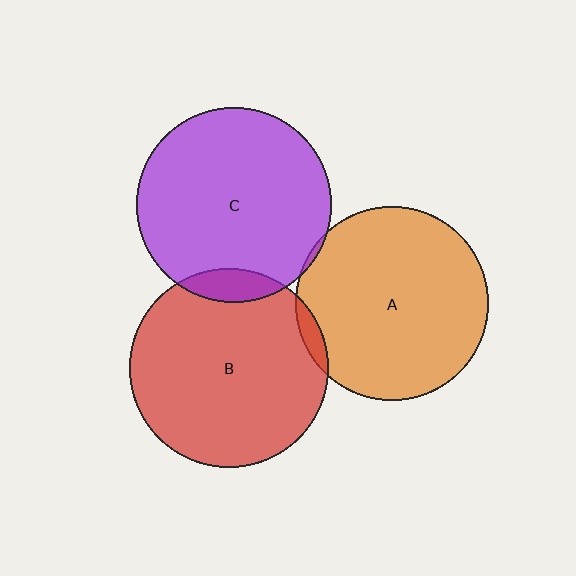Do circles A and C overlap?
Yes.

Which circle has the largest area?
Circle B (red).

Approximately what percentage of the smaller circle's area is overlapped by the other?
Approximately 5%.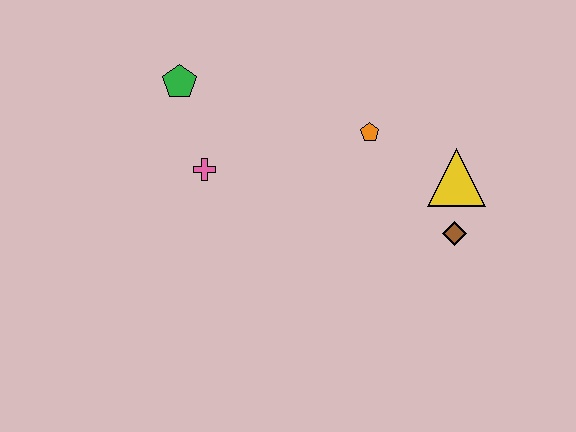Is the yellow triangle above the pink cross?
No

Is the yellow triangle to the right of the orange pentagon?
Yes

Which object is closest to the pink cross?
The green pentagon is closest to the pink cross.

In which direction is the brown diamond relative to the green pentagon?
The brown diamond is to the right of the green pentagon.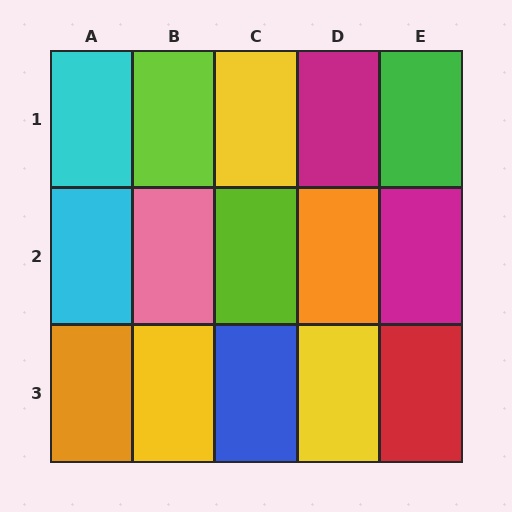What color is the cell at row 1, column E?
Green.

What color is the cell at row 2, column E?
Magenta.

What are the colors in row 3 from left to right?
Orange, yellow, blue, yellow, red.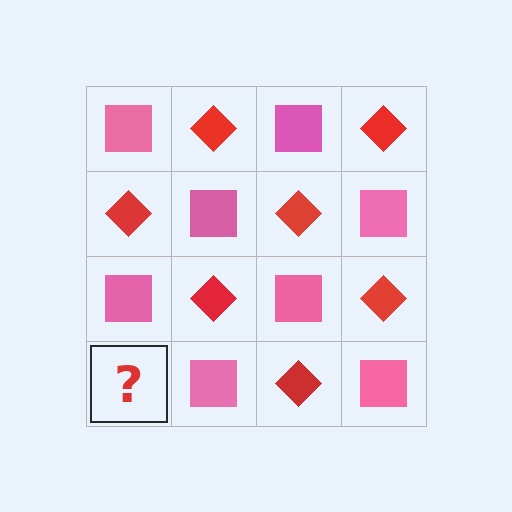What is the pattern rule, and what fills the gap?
The rule is that it alternates pink square and red diamond in a checkerboard pattern. The gap should be filled with a red diamond.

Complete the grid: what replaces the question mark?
The question mark should be replaced with a red diamond.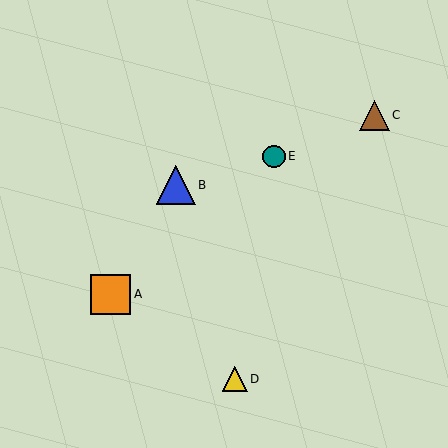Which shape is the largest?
The orange square (labeled A) is the largest.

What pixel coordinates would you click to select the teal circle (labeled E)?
Click at (274, 156) to select the teal circle E.